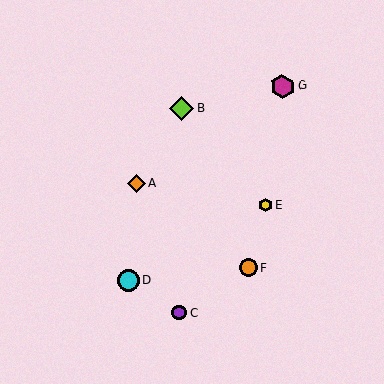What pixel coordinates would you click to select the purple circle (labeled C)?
Click at (179, 313) to select the purple circle C.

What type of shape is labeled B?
Shape B is a lime diamond.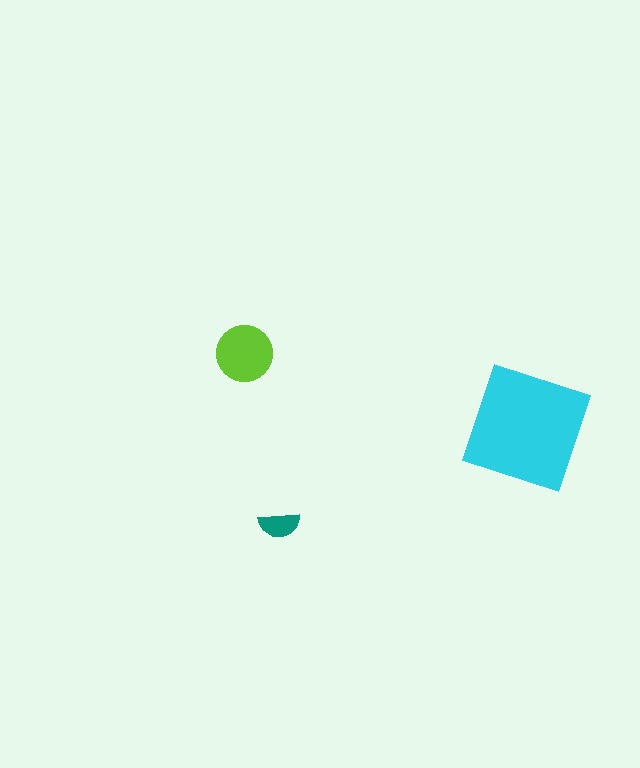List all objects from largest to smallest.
The cyan square, the lime circle, the teal semicircle.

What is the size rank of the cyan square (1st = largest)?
1st.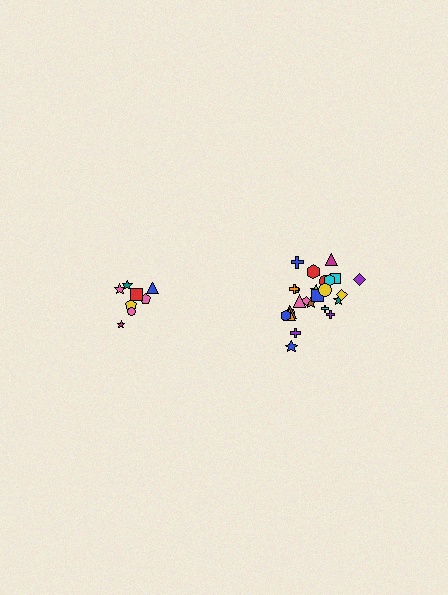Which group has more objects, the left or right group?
The right group.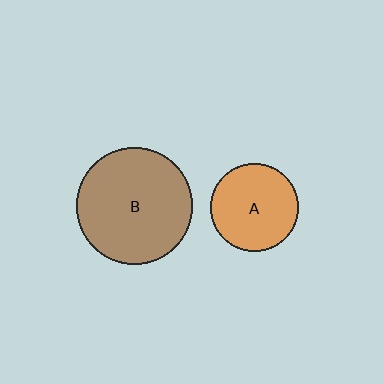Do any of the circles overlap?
No, none of the circles overlap.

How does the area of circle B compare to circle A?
Approximately 1.7 times.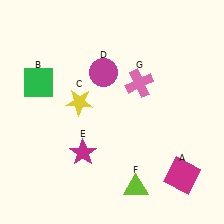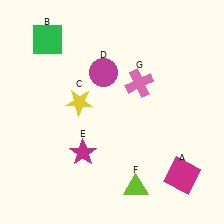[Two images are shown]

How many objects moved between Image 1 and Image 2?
1 object moved between the two images.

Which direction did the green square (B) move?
The green square (B) moved up.